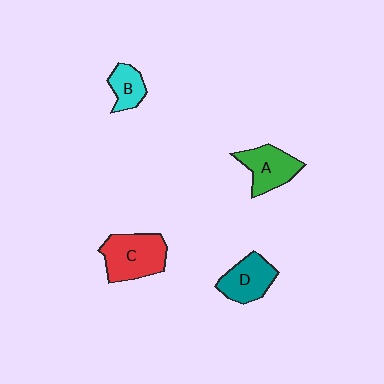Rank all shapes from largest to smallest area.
From largest to smallest: C (red), A (green), D (teal), B (cyan).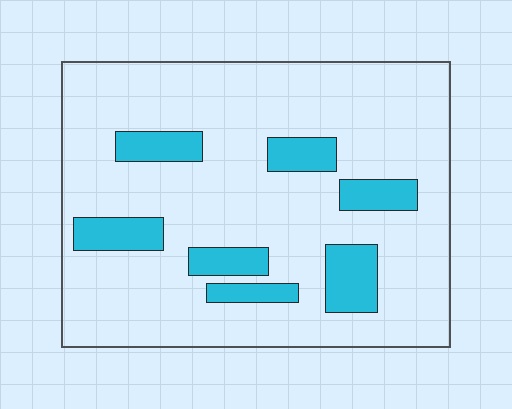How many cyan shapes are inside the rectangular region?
7.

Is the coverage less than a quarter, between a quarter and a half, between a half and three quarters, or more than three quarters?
Less than a quarter.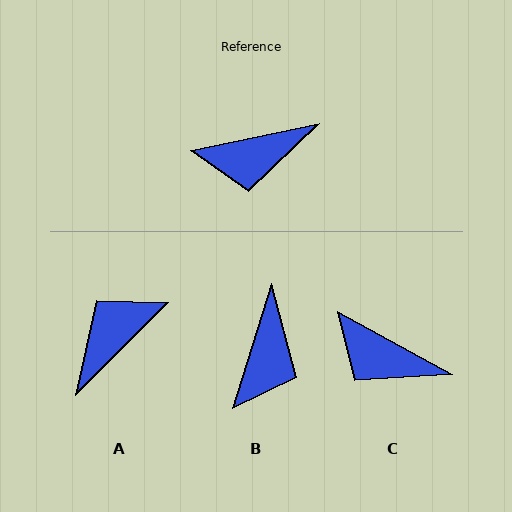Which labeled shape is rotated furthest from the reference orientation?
A, about 147 degrees away.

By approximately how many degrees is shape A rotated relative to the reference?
Approximately 147 degrees clockwise.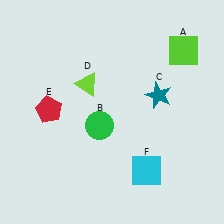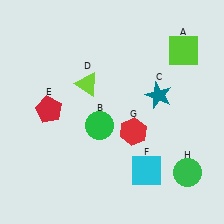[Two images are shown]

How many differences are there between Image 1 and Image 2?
There are 2 differences between the two images.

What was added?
A red hexagon (G), a green circle (H) were added in Image 2.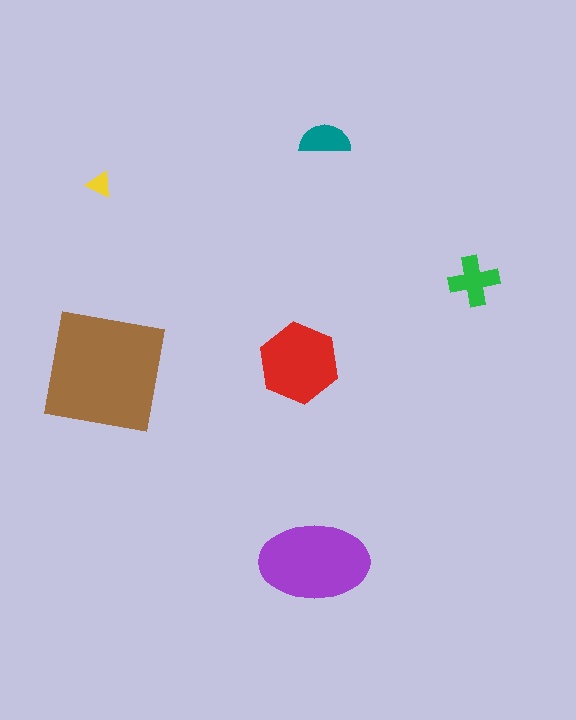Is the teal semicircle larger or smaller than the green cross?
Smaller.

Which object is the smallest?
The yellow triangle.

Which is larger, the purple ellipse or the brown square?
The brown square.